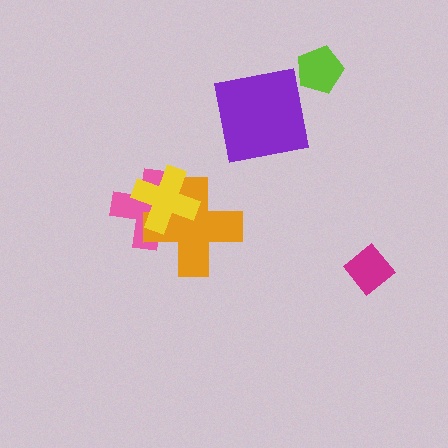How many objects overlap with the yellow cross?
2 objects overlap with the yellow cross.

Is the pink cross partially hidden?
Yes, it is partially covered by another shape.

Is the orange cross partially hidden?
Yes, it is partially covered by another shape.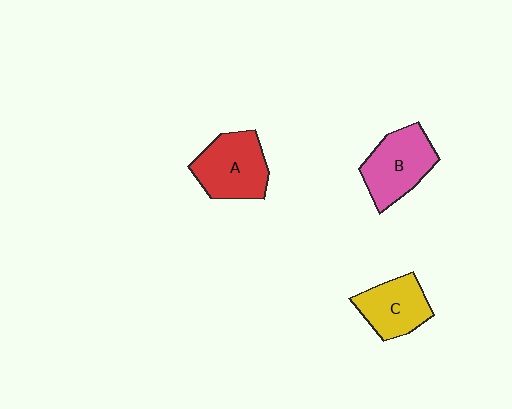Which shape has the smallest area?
Shape C (yellow).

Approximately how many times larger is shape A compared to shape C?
Approximately 1.2 times.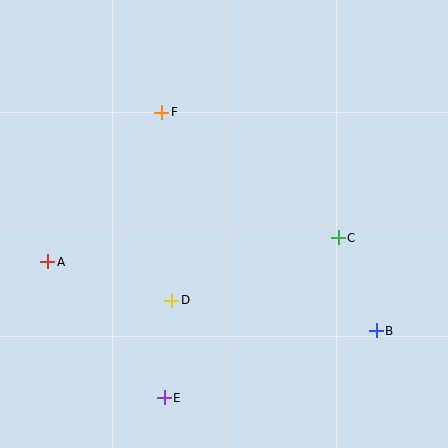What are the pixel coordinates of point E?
Point E is at (164, 398).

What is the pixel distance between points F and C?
The distance between F and C is 216 pixels.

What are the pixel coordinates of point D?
Point D is at (172, 300).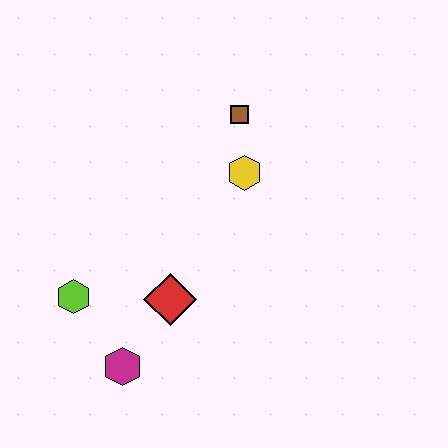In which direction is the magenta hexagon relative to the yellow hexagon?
The magenta hexagon is below the yellow hexagon.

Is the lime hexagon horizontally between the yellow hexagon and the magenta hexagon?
No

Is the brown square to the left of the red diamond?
No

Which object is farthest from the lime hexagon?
The brown square is farthest from the lime hexagon.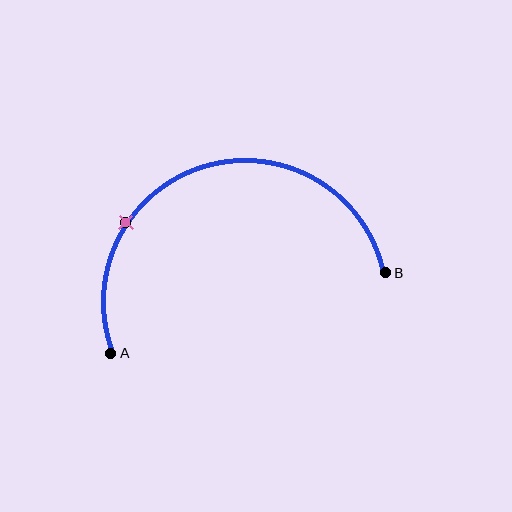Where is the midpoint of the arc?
The arc midpoint is the point on the curve farthest from the straight line joining A and B. It sits above that line.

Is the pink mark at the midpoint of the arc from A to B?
No. The pink mark lies on the arc but is closer to endpoint A. The arc midpoint would be at the point on the curve equidistant along the arc from both A and B.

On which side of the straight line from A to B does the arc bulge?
The arc bulges above the straight line connecting A and B.